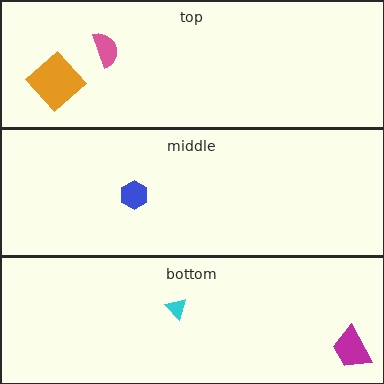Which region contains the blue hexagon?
The middle region.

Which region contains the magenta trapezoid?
The bottom region.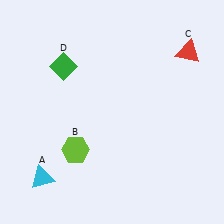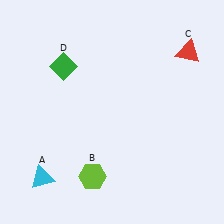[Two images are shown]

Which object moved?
The lime hexagon (B) moved down.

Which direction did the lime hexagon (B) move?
The lime hexagon (B) moved down.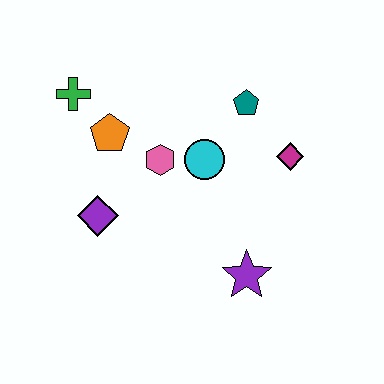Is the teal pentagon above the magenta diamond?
Yes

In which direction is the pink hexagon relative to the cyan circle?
The pink hexagon is to the left of the cyan circle.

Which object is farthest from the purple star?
The green cross is farthest from the purple star.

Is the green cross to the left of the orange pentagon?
Yes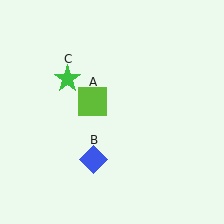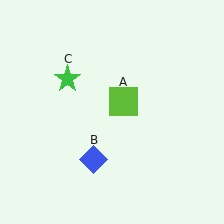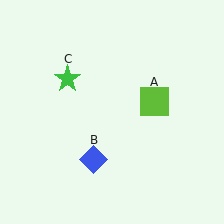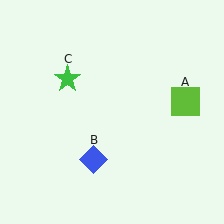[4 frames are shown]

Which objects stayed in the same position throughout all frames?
Blue diamond (object B) and green star (object C) remained stationary.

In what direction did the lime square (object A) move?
The lime square (object A) moved right.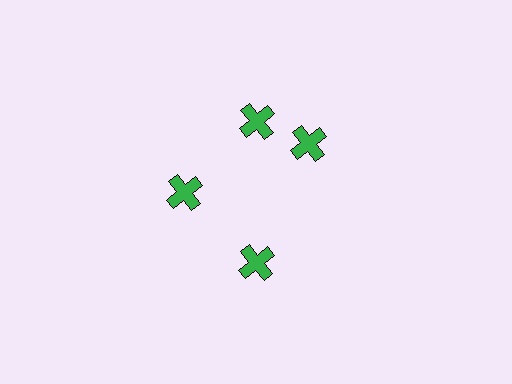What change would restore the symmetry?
The symmetry would be restored by rotating it back into even spacing with its neighbors so that all 4 crosses sit at equal angles and equal distance from the center.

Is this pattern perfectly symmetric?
No. The 4 green crosses are arranged in a ring, but one element near the 3 o'clock position is rotated out of alignment along the ring, breaking the 4-fold rotational symmetry.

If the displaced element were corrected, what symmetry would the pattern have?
It would have 4-fold rotational symmetry — the pattern would map onto itself every 90 degrees.